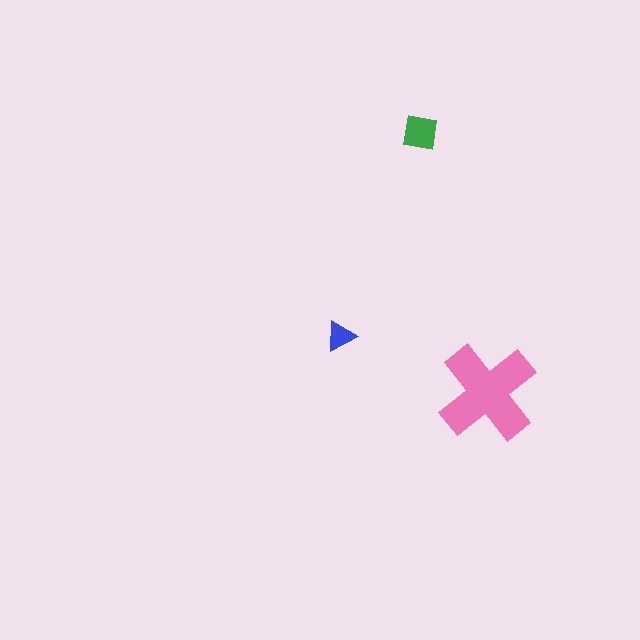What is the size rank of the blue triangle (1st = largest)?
3rd.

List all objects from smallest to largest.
The blue triangle, the green square, the pink cross.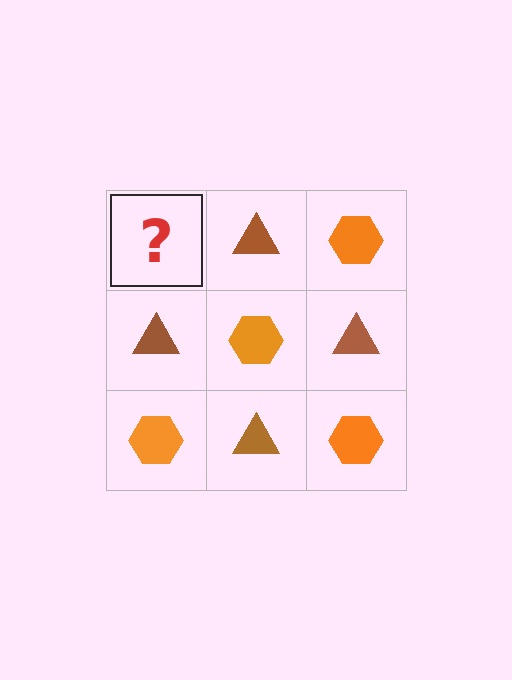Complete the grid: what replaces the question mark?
The question mark should be replaced with an orange hexagon.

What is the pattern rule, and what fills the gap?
The rule is that it alternates orange hexagon and brown triangle in a checkerboard pattern. The gap should be filled with an orange hexagon.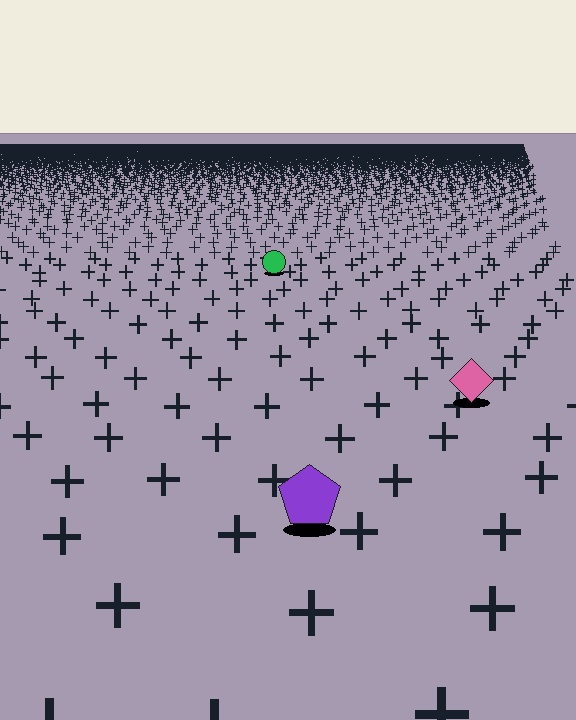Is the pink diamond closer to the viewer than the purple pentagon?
No. The purple pentagon is closer — you can tell from the texture gradient: the ground texture is coarser near it.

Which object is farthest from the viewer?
The green circle is farthest from the viewer. It appears smaller and the ground texture around it is denser.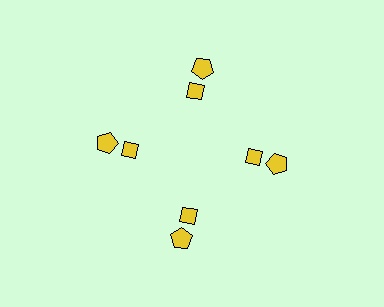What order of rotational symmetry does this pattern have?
This pattern has 4-fold rotational symmetry.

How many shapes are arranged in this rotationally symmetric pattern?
There are 8 shapes, arranged in 4 groups of 2.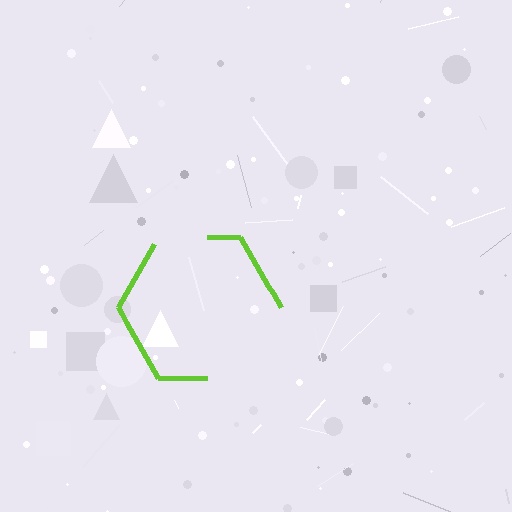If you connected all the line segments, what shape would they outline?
They would outline a hexagon.